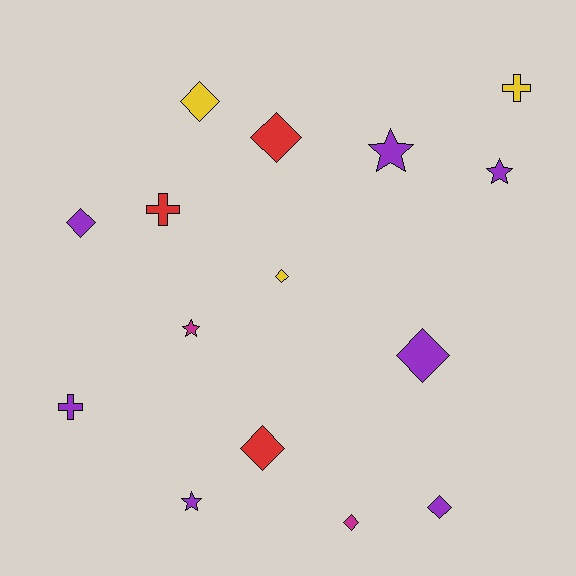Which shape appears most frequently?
Diamond, with 8 objects.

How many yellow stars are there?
There are no yellow stars.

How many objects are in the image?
There are 15 objects.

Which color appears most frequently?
Purple, with 7 objects.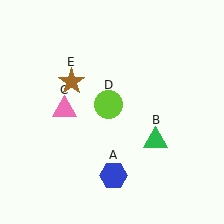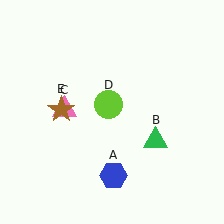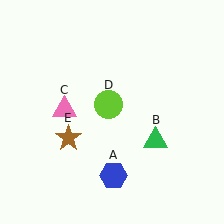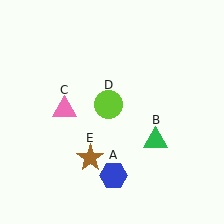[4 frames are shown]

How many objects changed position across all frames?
1 object changed position: brown star (object E).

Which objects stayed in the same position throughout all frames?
Blue hexagon (object A) and green triangle (object B) and pink triangle (object C) and lime circle (object D) remained stationary.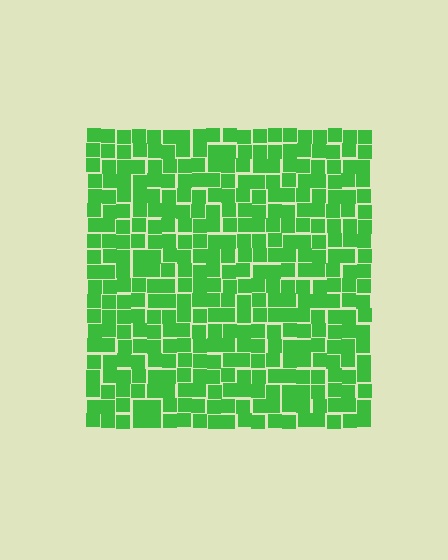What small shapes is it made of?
It is made of small squares.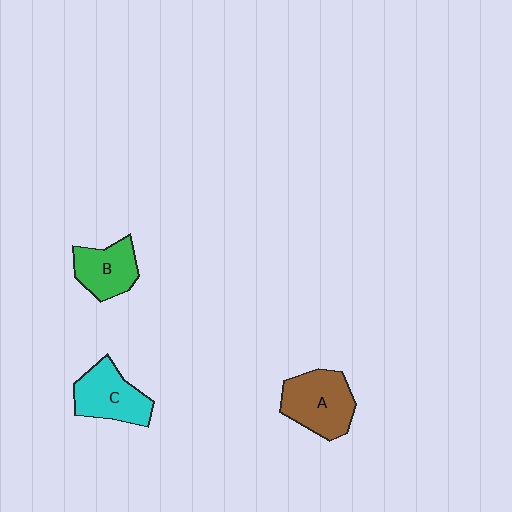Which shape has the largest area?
Shape A (brown).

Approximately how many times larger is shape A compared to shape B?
Approximately 1.3 times.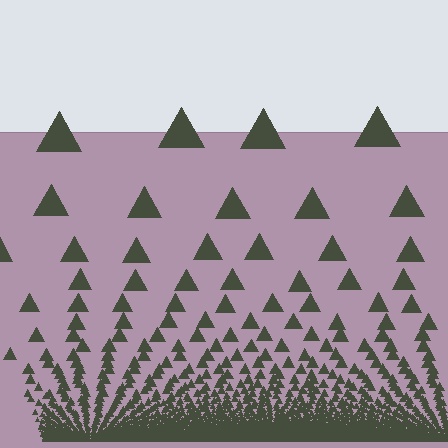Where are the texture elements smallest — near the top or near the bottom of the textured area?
Near the bottom.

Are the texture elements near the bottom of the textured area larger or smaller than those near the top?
Smaller. The gradient is inverted — elements near the bottom are smaller and denser.